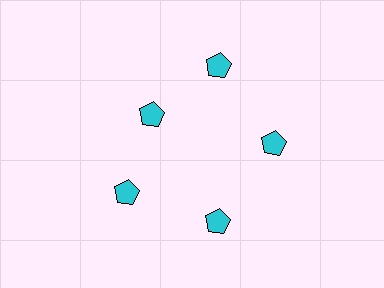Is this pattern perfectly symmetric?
No. The 5 cyan pentagons are arranged in a ring, but one element near the 10 o'clock position is pulled inward toward the center, breaking the 5-fold rotational symmetry.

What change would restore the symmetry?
The symmetry would be restored by moving it outward, back onto the ring so that all 5 pentagons sit at equal angles and equal distance from the center.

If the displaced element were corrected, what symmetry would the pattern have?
It would have 5-fold rotational symmetry — the pattern would map onto itself every 72 degrees.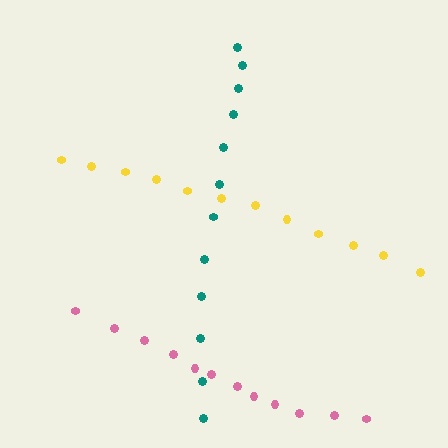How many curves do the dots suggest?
There are 3 distinct paths.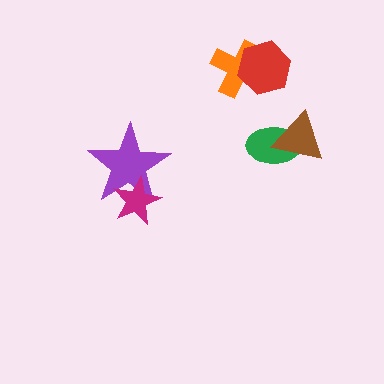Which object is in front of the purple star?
The magenta star is in front of the purple star.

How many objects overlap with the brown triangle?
1 object overlaps with the brown triangle.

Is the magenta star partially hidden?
No, no other shape covers it.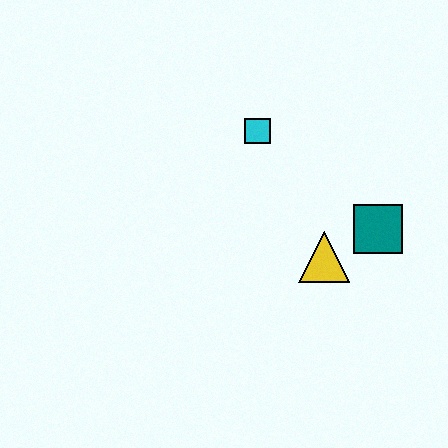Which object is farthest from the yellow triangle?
The cyan square is farthest from the yellow triangle.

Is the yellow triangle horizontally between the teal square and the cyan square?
Yes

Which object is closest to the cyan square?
The yellow triangle is closest to the cyan square.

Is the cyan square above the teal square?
Yes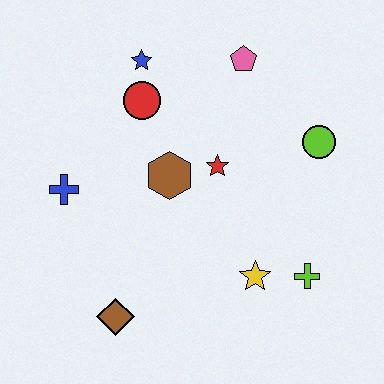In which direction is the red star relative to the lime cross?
The red star is above the lime cross.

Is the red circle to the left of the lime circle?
Yes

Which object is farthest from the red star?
The brown diamond is farthest from the red star.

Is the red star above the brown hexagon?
Yes